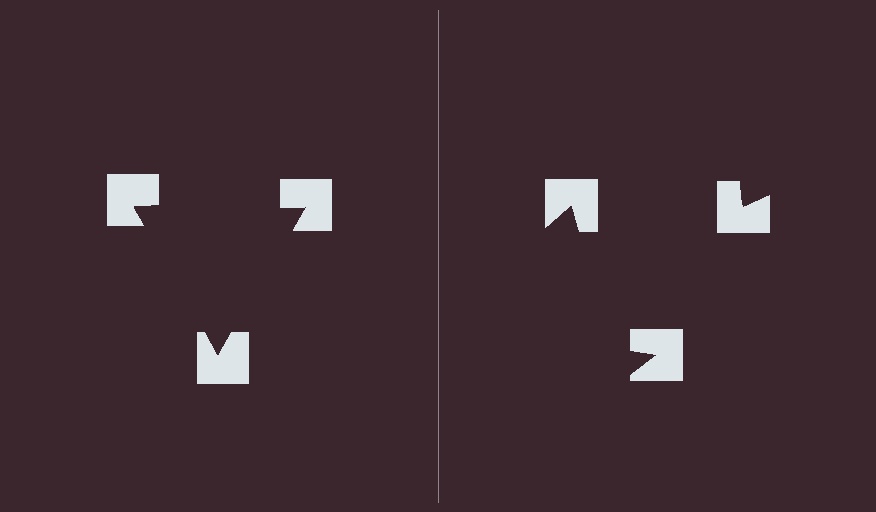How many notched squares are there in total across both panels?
6 — 3 on each side.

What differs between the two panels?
The notched squares are positioned identically on both sides; only the wedge orientations differ. On the left they align to a triangle; on the right they are misaligned.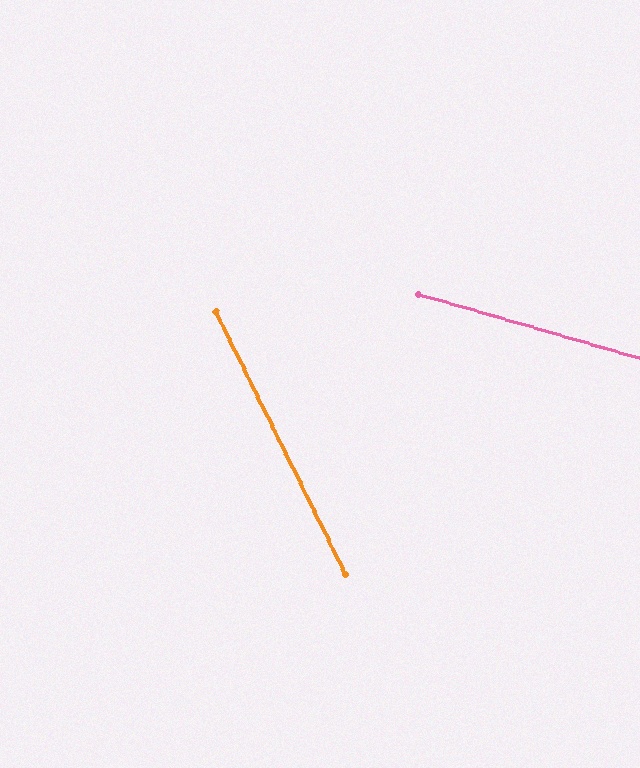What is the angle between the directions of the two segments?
Approximately 47 degrees.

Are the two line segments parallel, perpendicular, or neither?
Neither parallel nor perpendicular — they differ by about 47°.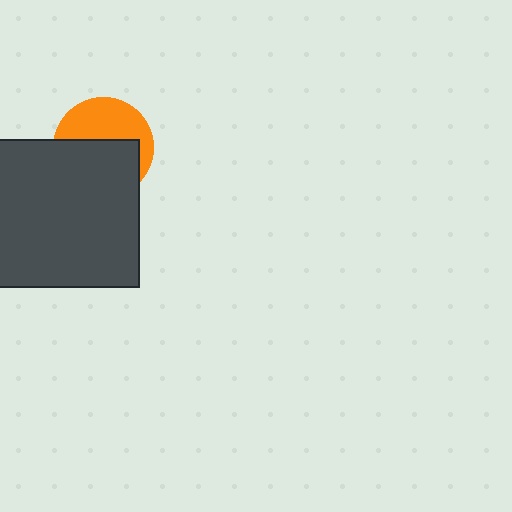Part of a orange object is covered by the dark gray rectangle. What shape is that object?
It is a circle.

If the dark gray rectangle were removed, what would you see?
You would see the complete orange circle.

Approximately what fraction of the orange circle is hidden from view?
Roughly 54% of the orange circle is hidden behind the dark gray rectangle.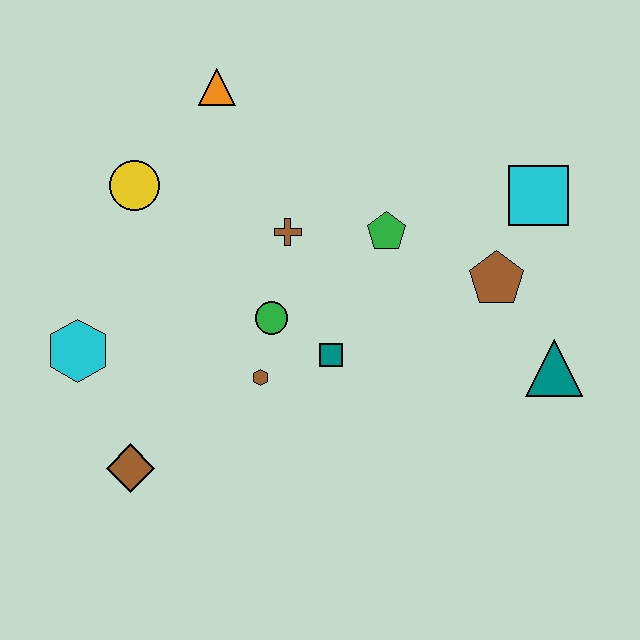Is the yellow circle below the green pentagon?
No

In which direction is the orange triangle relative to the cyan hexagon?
The orange triangle is above the cyan hexagon.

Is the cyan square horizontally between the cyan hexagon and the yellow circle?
No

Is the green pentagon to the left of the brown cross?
No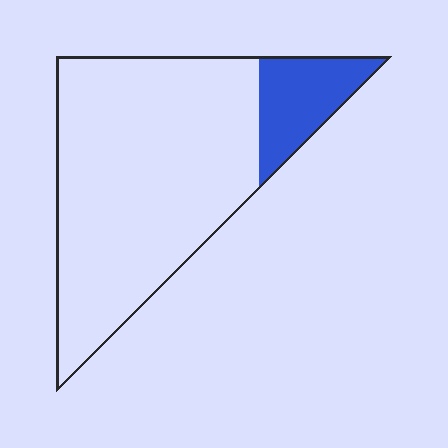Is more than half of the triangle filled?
No.